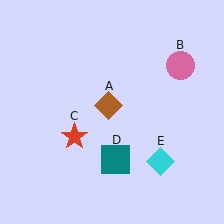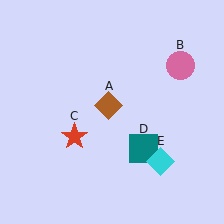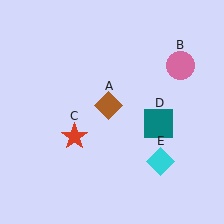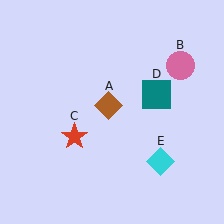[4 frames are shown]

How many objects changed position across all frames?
1 object changed position: teal square (object D).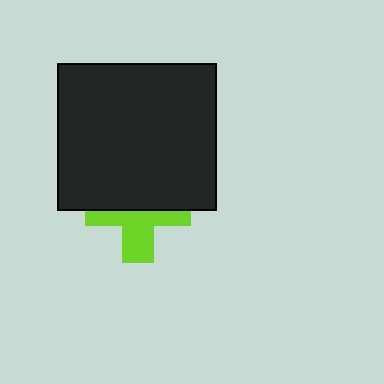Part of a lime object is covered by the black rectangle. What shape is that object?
It is a cross.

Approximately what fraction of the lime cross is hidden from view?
Roughly 53% of the lime cross is hidden behind the black rectangle.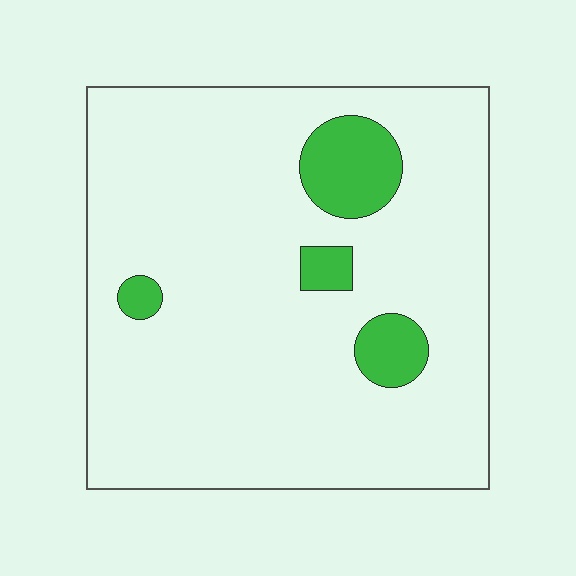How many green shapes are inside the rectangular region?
4.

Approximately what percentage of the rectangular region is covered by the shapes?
Approximately 10%.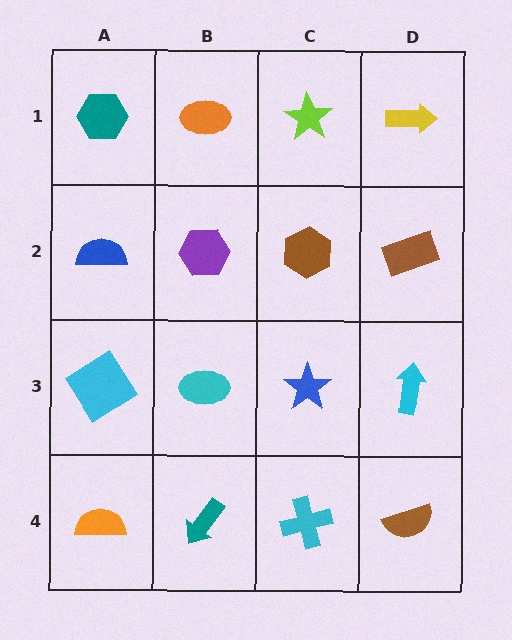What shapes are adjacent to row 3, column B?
A purple hexagon (row 2, column B), a teal arrow (row 4, column B), a cyan diamond (row 3, column A), a blue star (row 3, column C).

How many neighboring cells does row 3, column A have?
3.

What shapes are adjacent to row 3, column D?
A brown rectangle (row 2, column D), a brown semicircle (row 4, column D), a blue star (row 3, column C).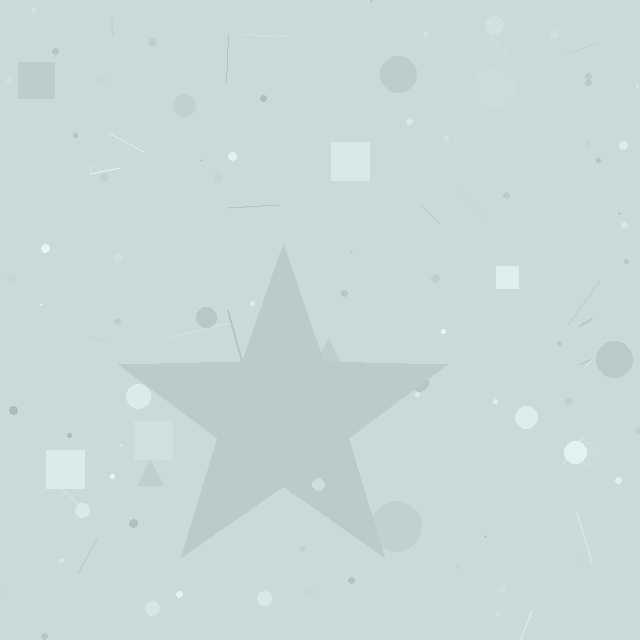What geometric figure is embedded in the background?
A star is embedded in the background.